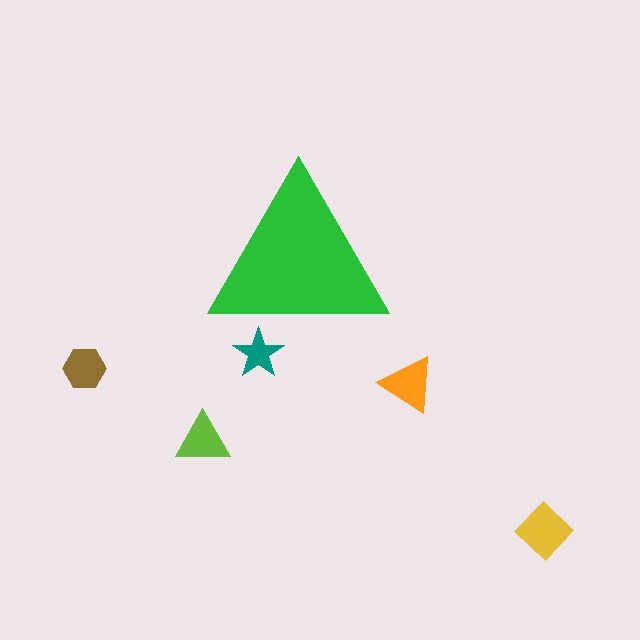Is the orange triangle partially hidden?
No, the orange triangle is fully visible.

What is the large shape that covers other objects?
A green triangle.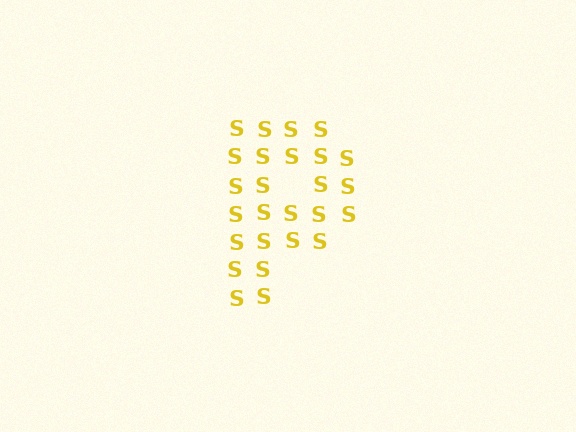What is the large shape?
The large shape is the letter P.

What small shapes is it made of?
It is made of small letter S's.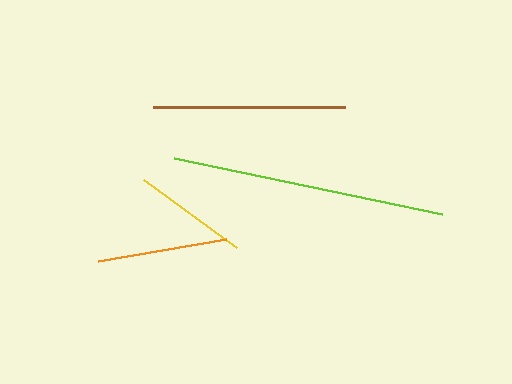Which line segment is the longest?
The lime line is the longest at approximately 273 pixels.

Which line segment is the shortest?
The yellow line is the shortest at approximately 116 pixels.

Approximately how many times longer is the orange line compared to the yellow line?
The orange line is approximately 1.1 times the length of the yellow line.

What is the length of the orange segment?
The orange segment is approximately 130 pixels long.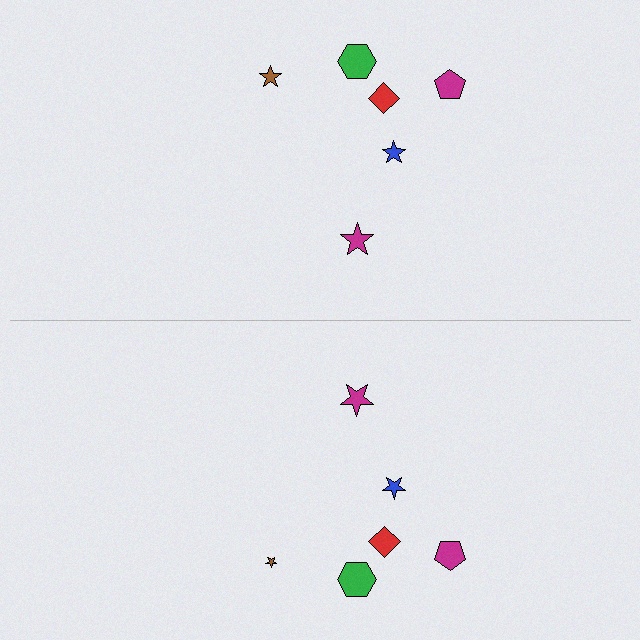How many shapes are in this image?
There are 12 shapes in this image.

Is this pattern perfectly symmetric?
No, the pattern is not perfectly symmetric. The brown star on the bottom side has a different size than its mirror counterpart.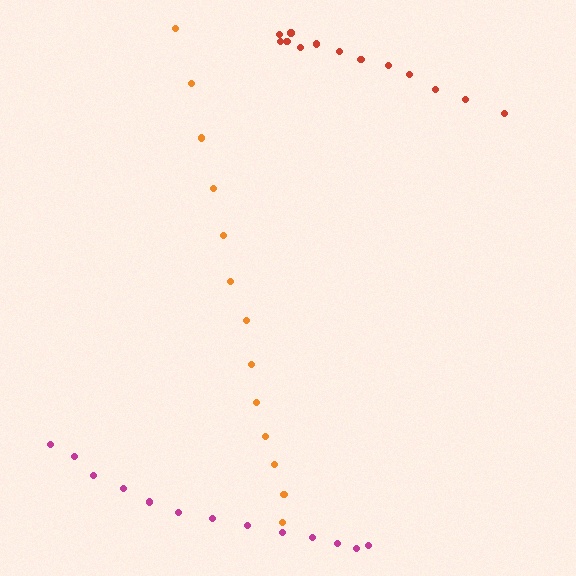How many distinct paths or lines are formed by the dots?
There are 3 distinct paths.